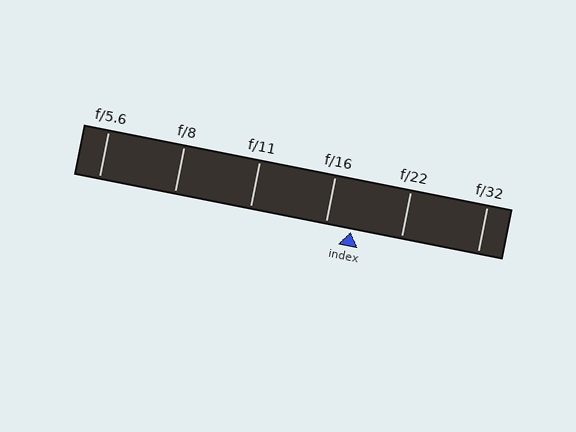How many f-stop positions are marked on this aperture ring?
There are 6 f-stop positions marked.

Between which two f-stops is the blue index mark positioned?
The index mark is between f/16 and f/22.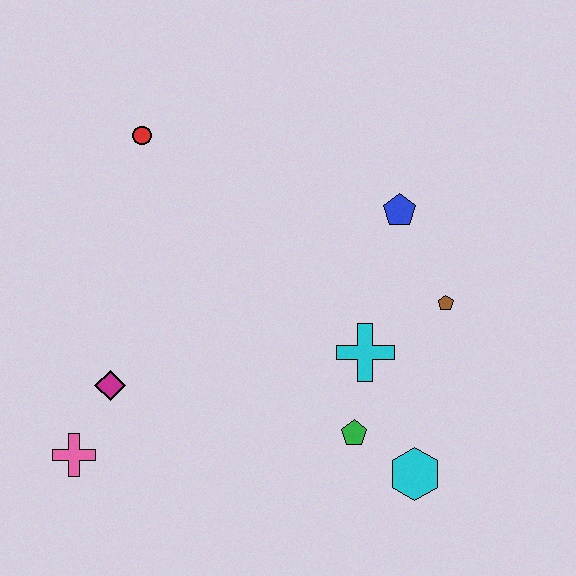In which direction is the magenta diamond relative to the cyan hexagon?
The magenta diamond is to the left of the cyan hexagon.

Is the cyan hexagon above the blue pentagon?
No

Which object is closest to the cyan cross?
The green pentagon is closest to the cyan cross.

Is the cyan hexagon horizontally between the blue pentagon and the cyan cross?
No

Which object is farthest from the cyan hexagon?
The red circle is farthest from the cyan hexagon.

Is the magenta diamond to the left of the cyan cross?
Yes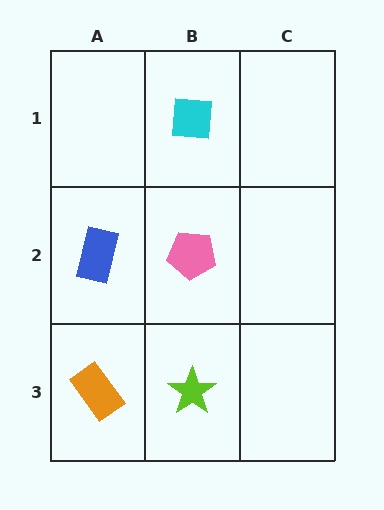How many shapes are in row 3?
2 shapes.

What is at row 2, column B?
A pink pentagon.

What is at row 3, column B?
A lime star.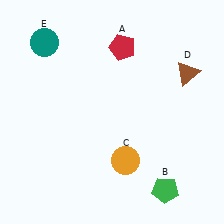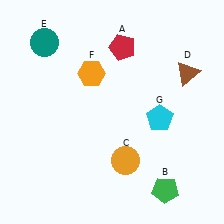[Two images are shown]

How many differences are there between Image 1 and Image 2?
There are 2 differences between the two images.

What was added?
An orange hexagon (F), a cyan pentagon (G) were added in Image 2.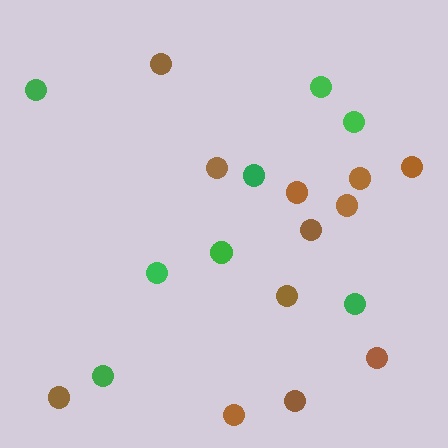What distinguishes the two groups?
There are 2 groups: one group of green circles (8) and one group of brown circles (12).